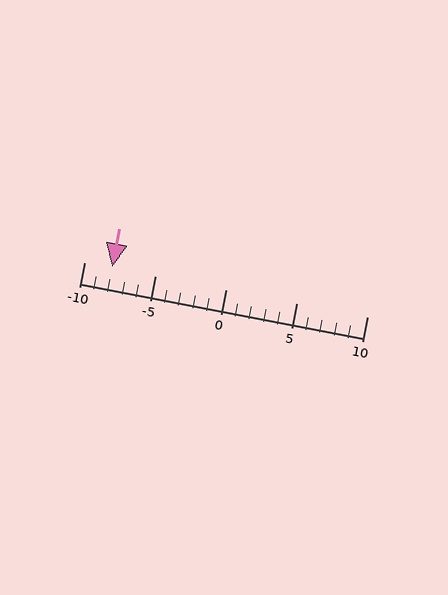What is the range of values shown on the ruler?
The ruler shows values from -10 to 10.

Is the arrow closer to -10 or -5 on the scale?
The arrow is closer to -10.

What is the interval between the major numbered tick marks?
The major tick marks are spaced 5 units apart.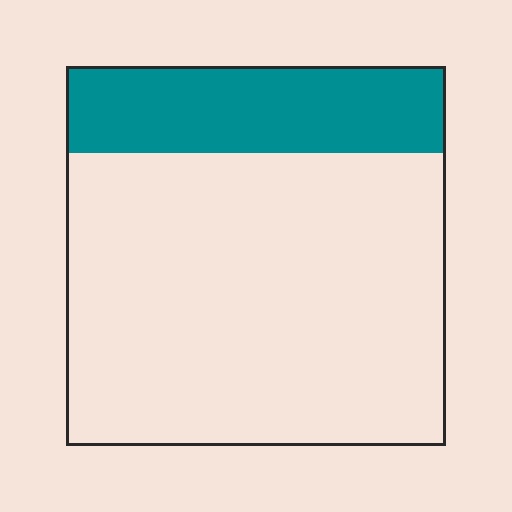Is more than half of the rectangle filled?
No.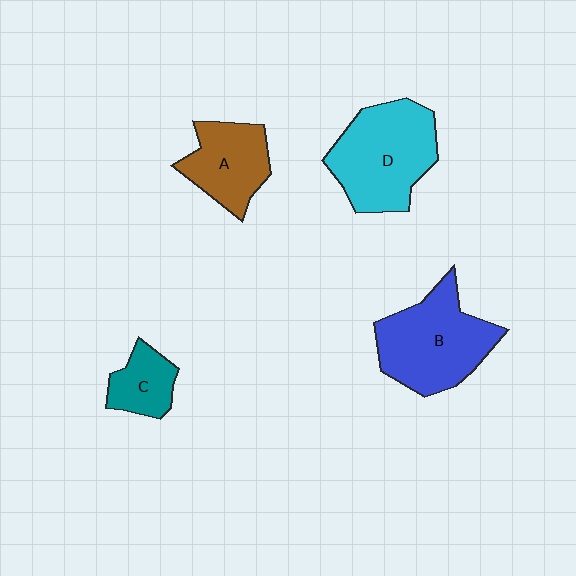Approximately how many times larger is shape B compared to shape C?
Approximately 2.4 times.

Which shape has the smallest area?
Shape C (teal).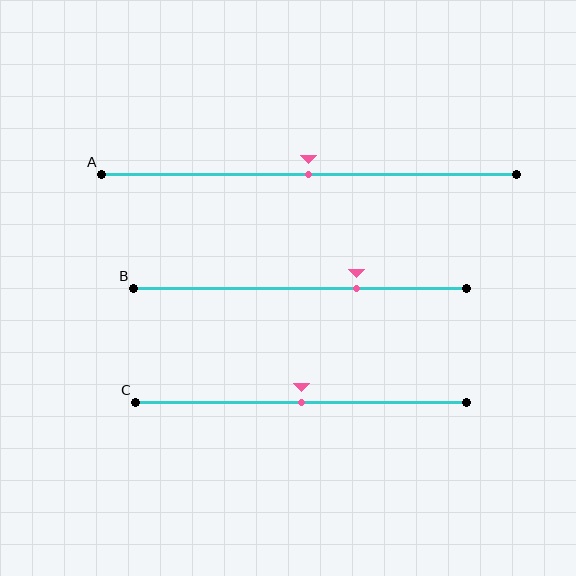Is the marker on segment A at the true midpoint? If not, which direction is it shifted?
Yes, the marker on segment A is at the true midpoint.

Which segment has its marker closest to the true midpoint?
Segment A has its marker closest to the true midpoint.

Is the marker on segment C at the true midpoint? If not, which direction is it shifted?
Yes, the marker on segment C is at the true midpoint.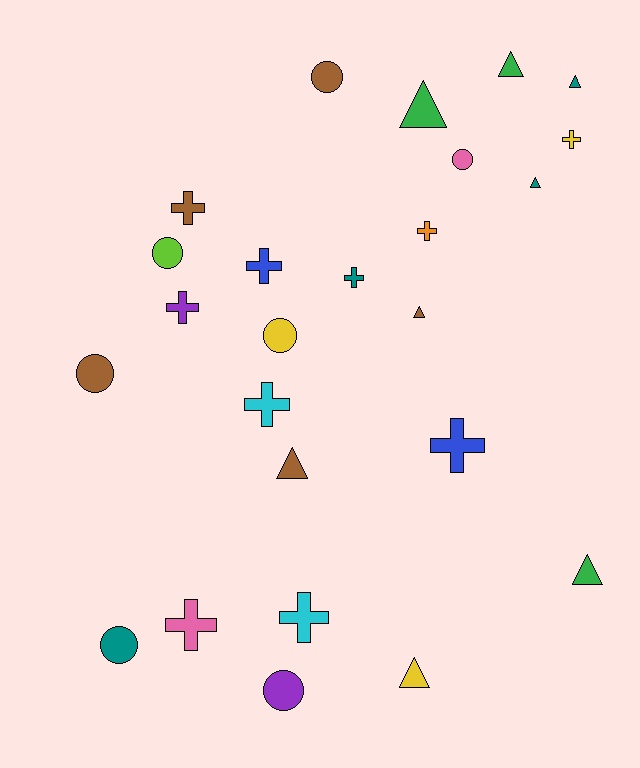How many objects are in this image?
There are 25 objects.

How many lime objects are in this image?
There is 1 lime object.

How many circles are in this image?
There are 7 circles.